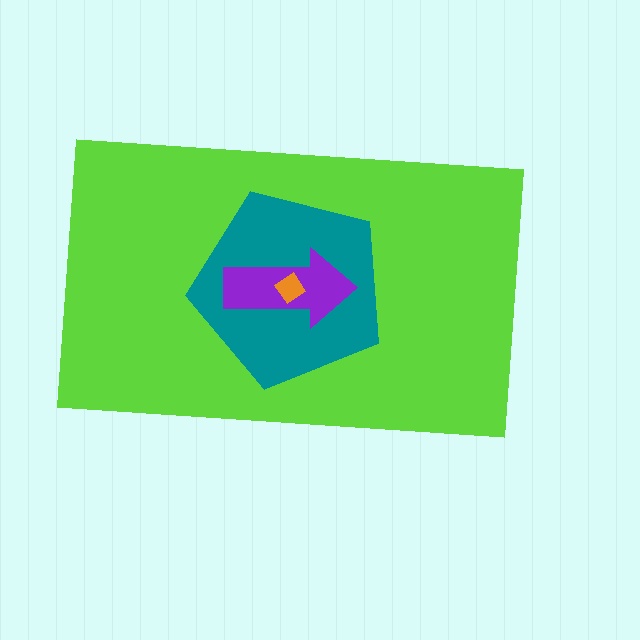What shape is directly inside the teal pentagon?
The purple arrow.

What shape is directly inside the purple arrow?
The orange diamond.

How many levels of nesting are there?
4.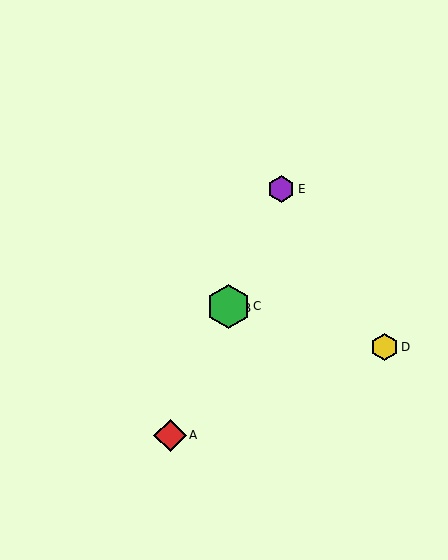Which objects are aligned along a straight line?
Objects A, B, C, E are aligned along a straight line.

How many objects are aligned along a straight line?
4 objects (A, B, C, E) are aligned along a straight line.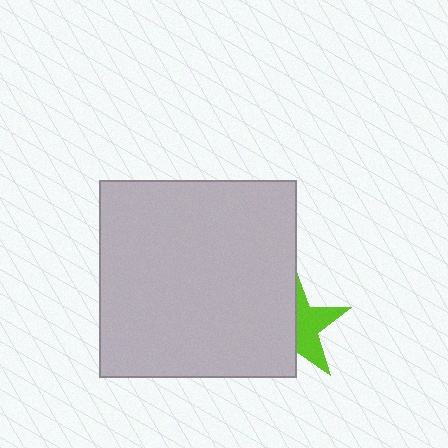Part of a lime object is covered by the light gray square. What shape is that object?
It is a star.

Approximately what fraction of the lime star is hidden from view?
Roughly 55% of the lime star is hidden behind the light gray square.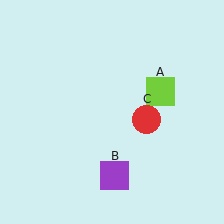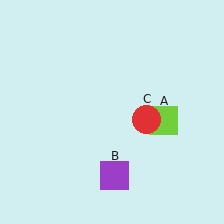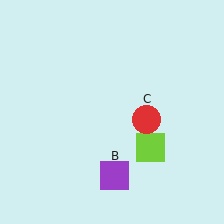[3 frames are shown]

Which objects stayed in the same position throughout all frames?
Purple square (object B) and red circle (object C) remained stationary.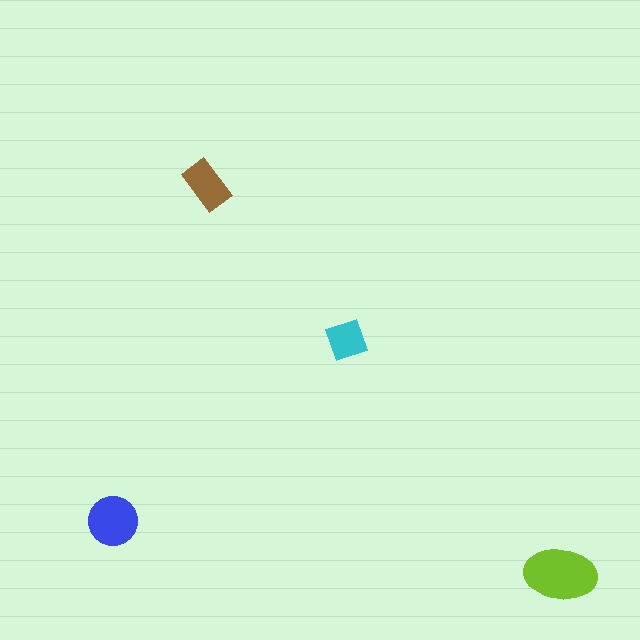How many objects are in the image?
There are 4 objects in the image.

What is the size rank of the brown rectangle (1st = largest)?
3rd.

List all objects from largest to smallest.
The lime ellipse, the blue circle, the brown rectangle, the cyan diamond.